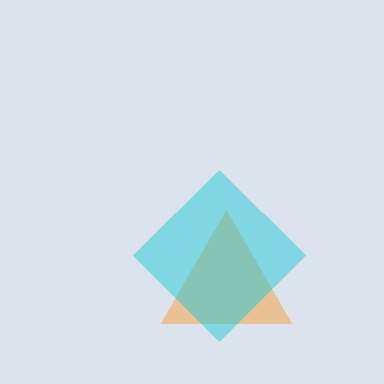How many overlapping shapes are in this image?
There are 2 overlapping shapes in the image.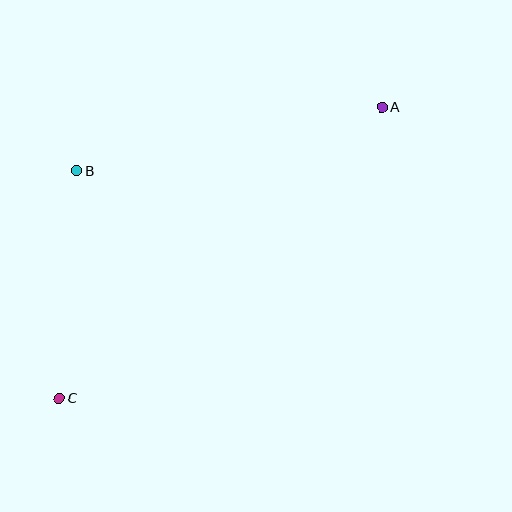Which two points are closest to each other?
Points B and C are closest to each other.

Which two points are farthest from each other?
Points A and C are farthest from each other.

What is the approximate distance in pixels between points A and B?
The distance between A and B is approximately 311 pixels.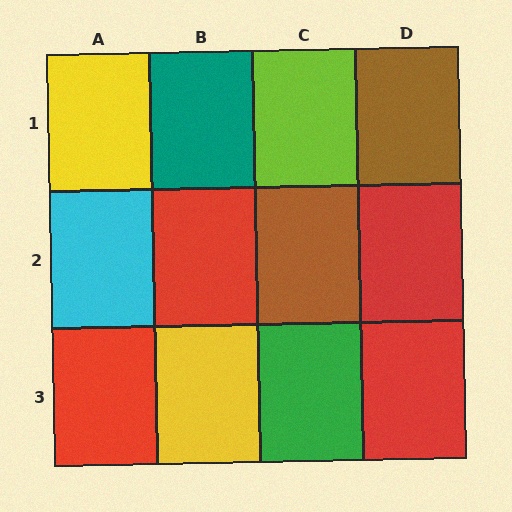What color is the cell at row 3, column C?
Green.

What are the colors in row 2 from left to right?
Cyan, red, brown, red.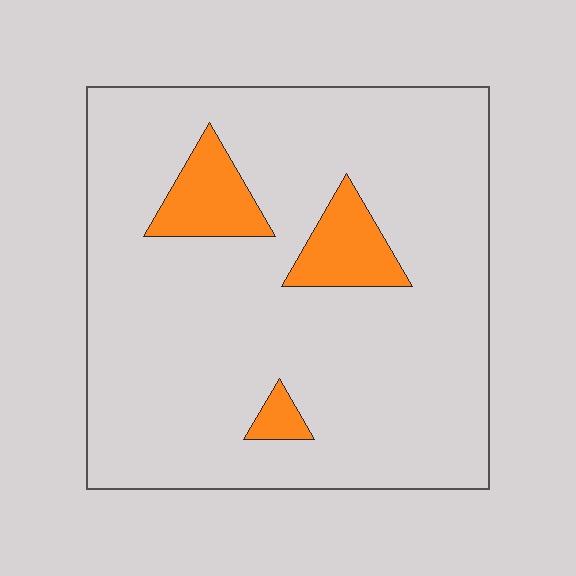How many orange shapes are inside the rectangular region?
3.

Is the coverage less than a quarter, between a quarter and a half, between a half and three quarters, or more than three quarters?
Less than a quarter.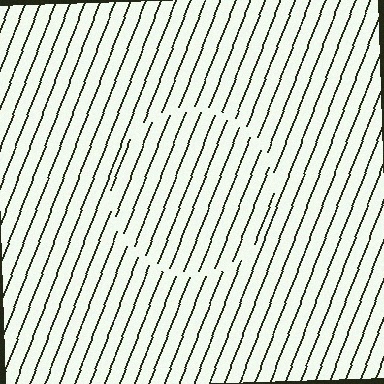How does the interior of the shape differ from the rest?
The interior of the shape contains the same grating, shifted by half a period — the contour is defined by the phase discontinuity where line-ends from the inner and outer gratings abut.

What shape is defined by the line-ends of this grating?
An illusory circle. The interior of the shape contains the same grating, shifted by half a period — the contour is defined by the phase discontinuity where line-ends from the inner and outer gratings abut.